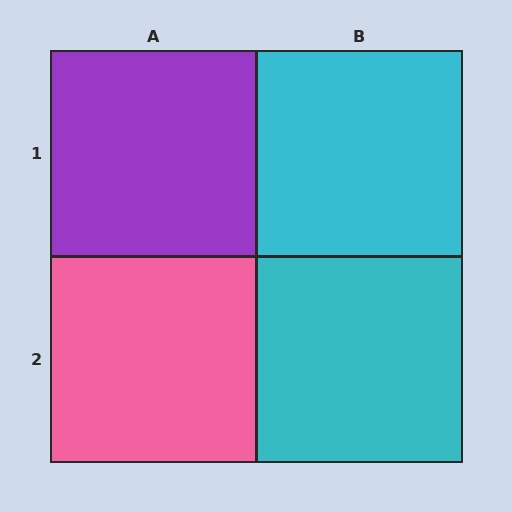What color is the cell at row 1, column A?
Purple.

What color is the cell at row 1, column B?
Cyan.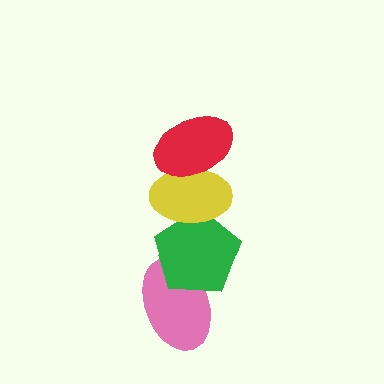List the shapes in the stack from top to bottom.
From top to bottom: the red ellipse, the yellow ellipse, the green pentagon, the pink ellipse.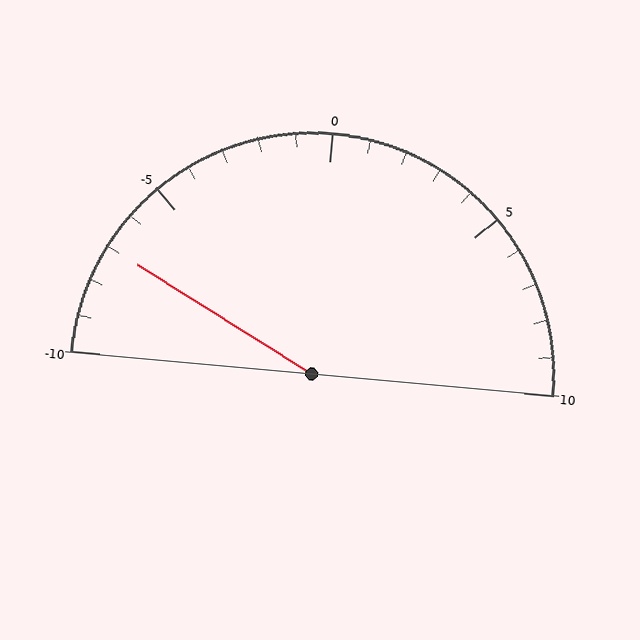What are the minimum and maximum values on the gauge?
The gauge ranges from -10 to 10.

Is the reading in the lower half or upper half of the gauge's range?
The reading is in the lower half of the range (-10 to 10).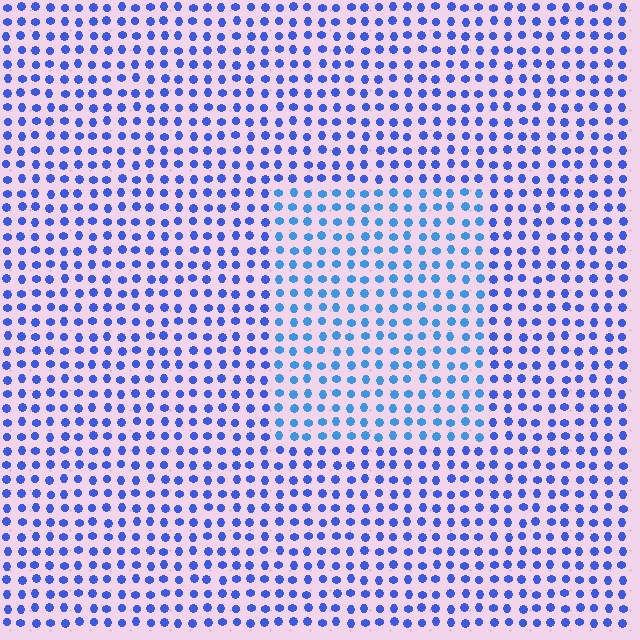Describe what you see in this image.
The image is filled with small blue elements in a uniform arrangement. A rectangle-shaped region is visible where the elements are tinted to a slightly different hue, forming a subtle color boundary.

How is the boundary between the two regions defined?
The boundary is defined purely by a slight shift in hue (about 23 degrees). Spacing, size, and orientation are identical on both sides.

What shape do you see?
I see a rectangle.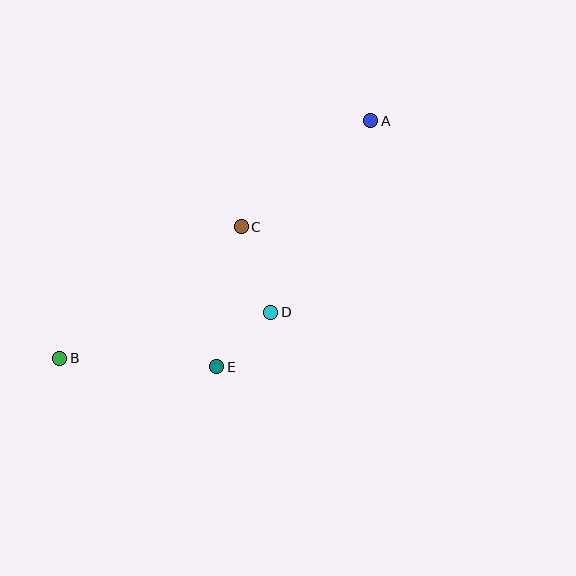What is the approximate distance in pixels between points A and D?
The distance between A and D is approximately 216 pixels.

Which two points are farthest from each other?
Points A and B are farthest from each other.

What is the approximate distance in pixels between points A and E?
The distance between A and E is approximately 290 pixels.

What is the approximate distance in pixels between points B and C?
The distance between B and C is approximately 224 pixels.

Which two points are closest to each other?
Points D and E are closest to each other.